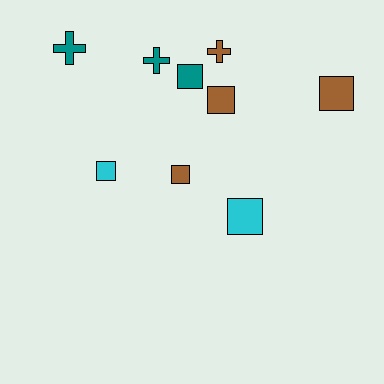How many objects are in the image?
There are 9 objects.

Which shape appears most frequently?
Square, with 6 objects.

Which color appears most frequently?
Brown, with 4 objects.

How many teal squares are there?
There is 1 teal square.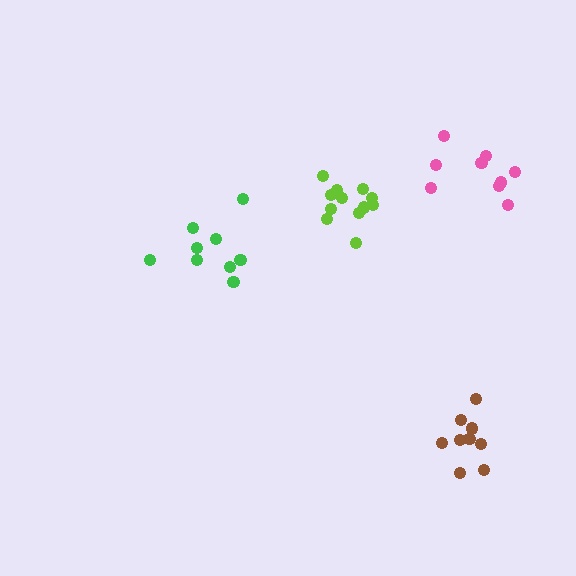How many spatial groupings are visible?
There are 4 spatial groupings.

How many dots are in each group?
Group 1: 9 dots, Group 2: 12 dots, Group 3: 9 dots, Group 4: 9 dots (39 total).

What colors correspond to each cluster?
The clusters are colored: green, lime, pink, brown.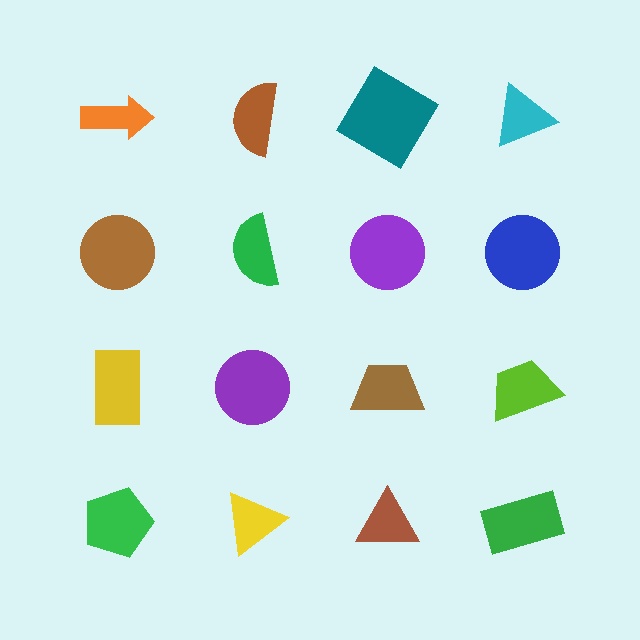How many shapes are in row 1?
4 shapes.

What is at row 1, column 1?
An orange arrow.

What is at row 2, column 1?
A brown circle.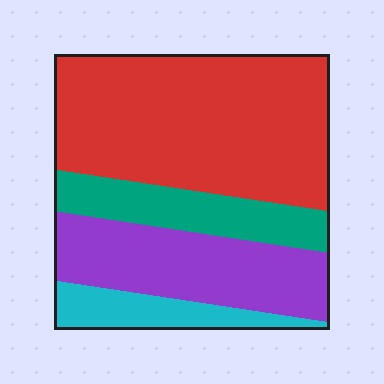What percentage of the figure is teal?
Teal covers around 15% of the figure.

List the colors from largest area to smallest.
From largest to smallest: red, purple, teal, cyan.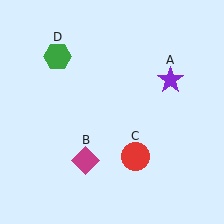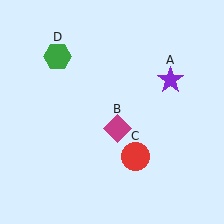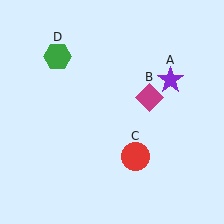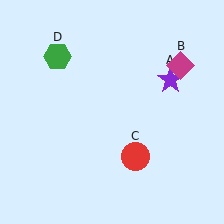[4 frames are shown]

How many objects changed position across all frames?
1 object changed position: magenta diamond (object B).